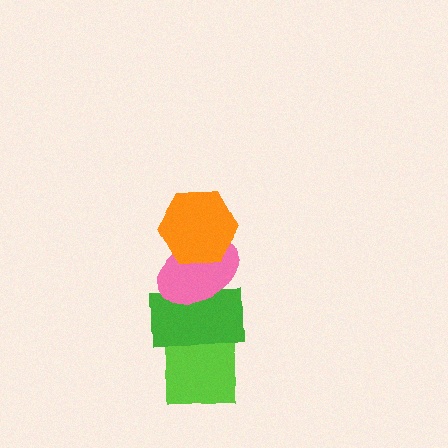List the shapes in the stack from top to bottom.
From top to bottom: the orange hexagon, the pink ellipse, the green rectangle, the lime square.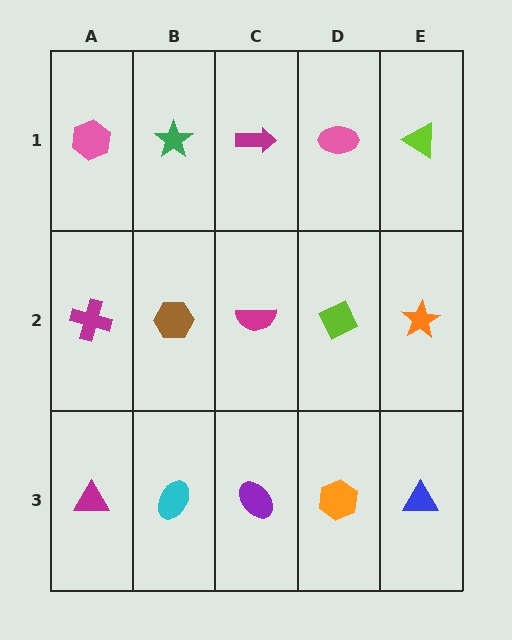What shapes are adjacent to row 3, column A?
A magenta cross (row 2, column A), a cyan ellipse (row 3, column B).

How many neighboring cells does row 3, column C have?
3.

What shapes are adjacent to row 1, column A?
A magenta cross (row 2, column A), a green star (row 1, column B).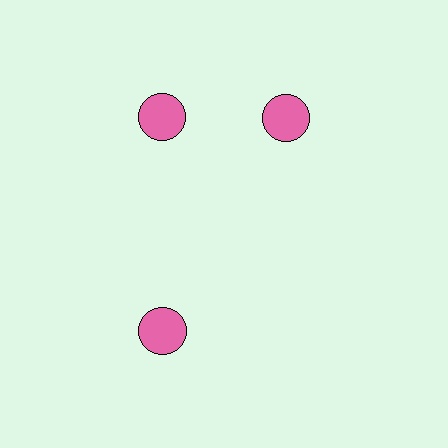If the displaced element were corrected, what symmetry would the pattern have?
It would have 3-fold rotational symmetry — the pattern would map onto itself every 120 degrees.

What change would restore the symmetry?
The symmetry would be restored by rotating it back into even spacing with its neighbors so that all 3 circles sit at equal angles and equal distance from the center.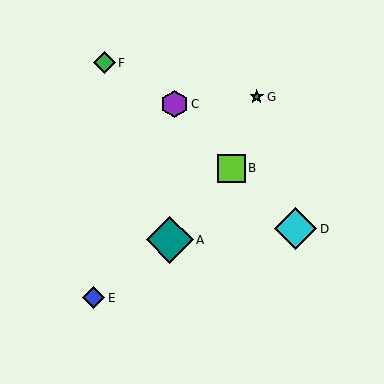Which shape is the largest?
The teal diamond (labeled A) is the largest.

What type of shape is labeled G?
Shape G is a teal star.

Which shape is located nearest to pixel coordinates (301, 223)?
The cyan diamond (labeled D) at (296, 229) is nearest to that location.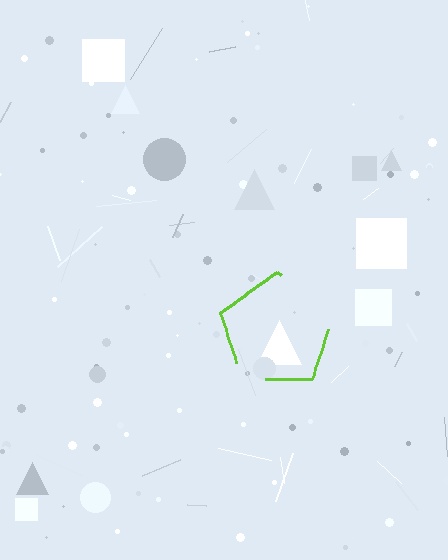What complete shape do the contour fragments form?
The contour fragments form a pentagon.